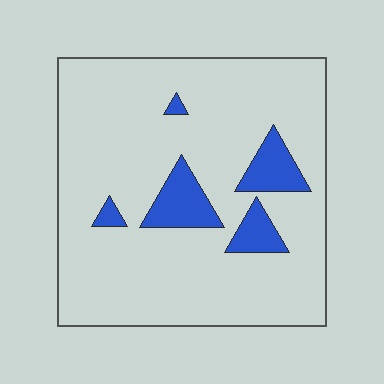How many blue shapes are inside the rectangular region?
5.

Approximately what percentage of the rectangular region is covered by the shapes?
Approximately 10%.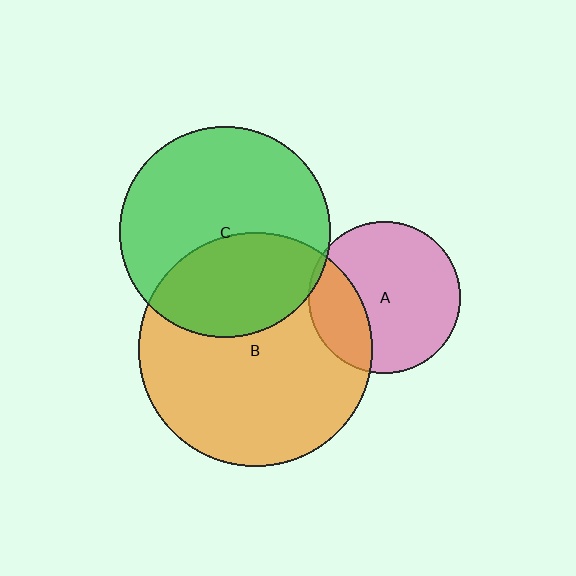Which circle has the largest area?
Circle B (orange).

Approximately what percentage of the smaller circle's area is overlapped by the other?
Approximately 25%.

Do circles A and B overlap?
Yes.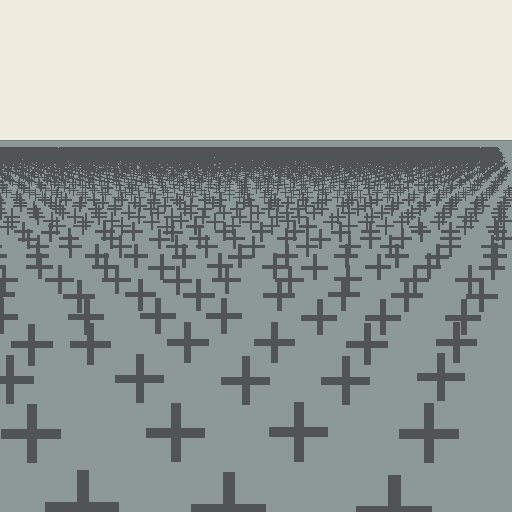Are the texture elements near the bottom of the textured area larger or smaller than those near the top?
Larger. Near the bottom, elements are closer to the viewer and appear at a bigger on-screen size.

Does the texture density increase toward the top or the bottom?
Density increases toward the top.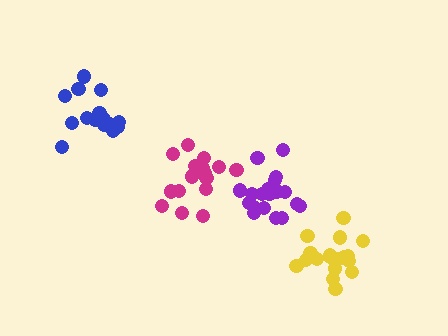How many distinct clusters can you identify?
There are 4 distinct clusters.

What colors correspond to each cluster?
The clusters are colored: blue, purple, magenta, yellow.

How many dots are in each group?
Group 1: 15 dots, Group 2: 19 dots, Group 3: 16 dots, Group 4: 18 dots (68 total).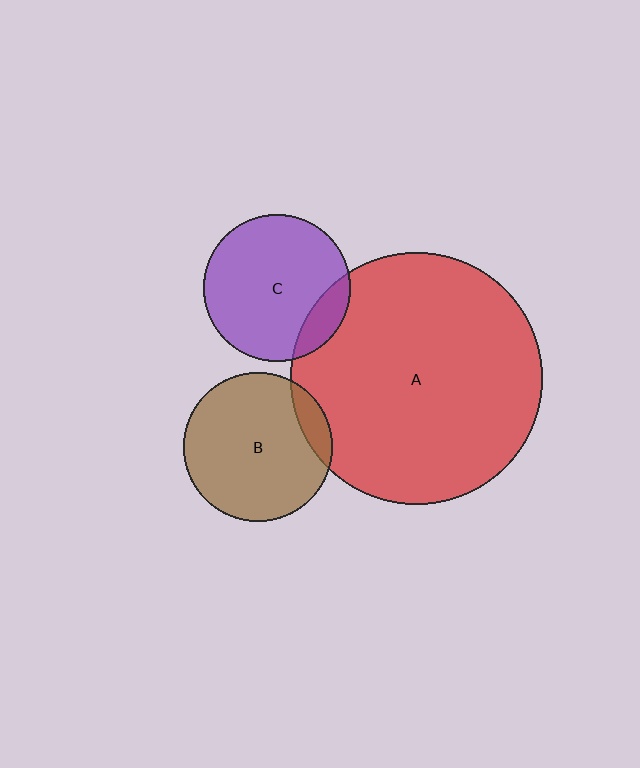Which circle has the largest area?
Circle A (red).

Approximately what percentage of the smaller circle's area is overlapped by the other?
Approximately 10%.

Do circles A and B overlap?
Yes.